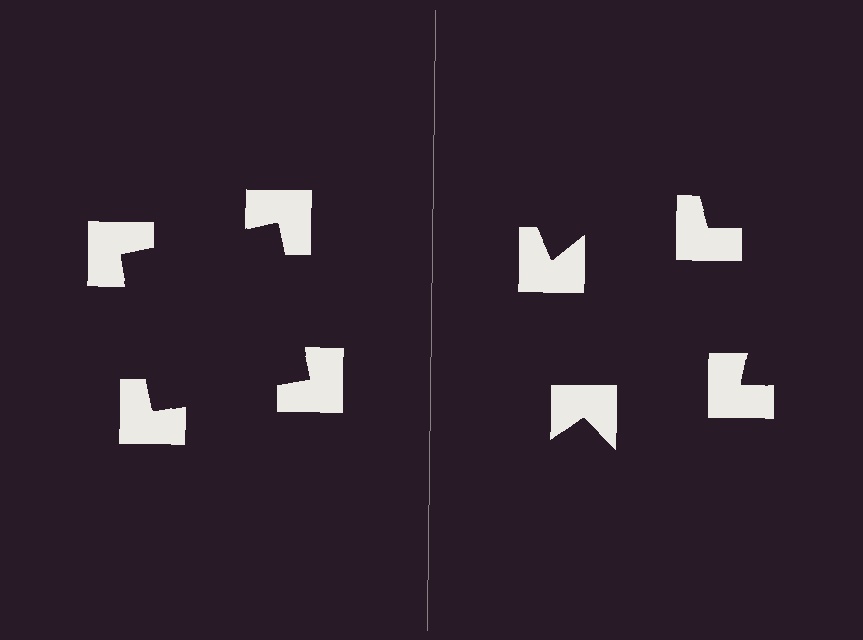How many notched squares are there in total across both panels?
8 — 4 on each side.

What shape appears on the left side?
An illusory square.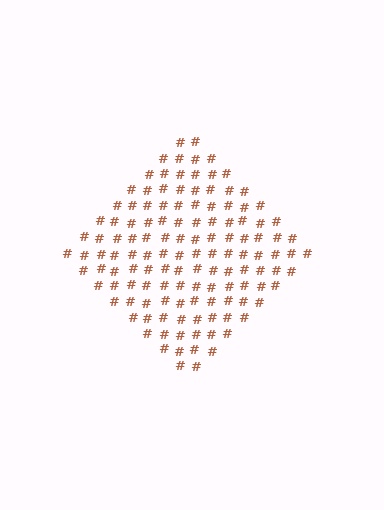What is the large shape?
The large shape is a diamond.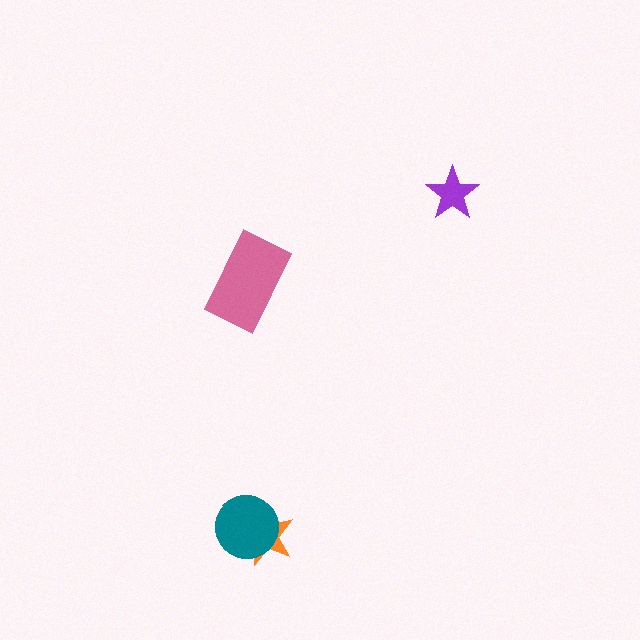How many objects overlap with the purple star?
0 objects overlap with the purple star.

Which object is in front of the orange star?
The teal circle is in front of the orange star.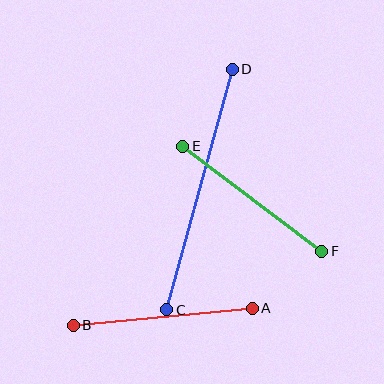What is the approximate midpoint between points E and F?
The midpoint is at approximately (252, 199) pixels.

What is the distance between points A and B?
The distance is approximately 180 pixels.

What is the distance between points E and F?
The distance is approximately 175 pixels.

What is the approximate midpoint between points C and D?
The midpoint is at approximately (199, 190) pixels.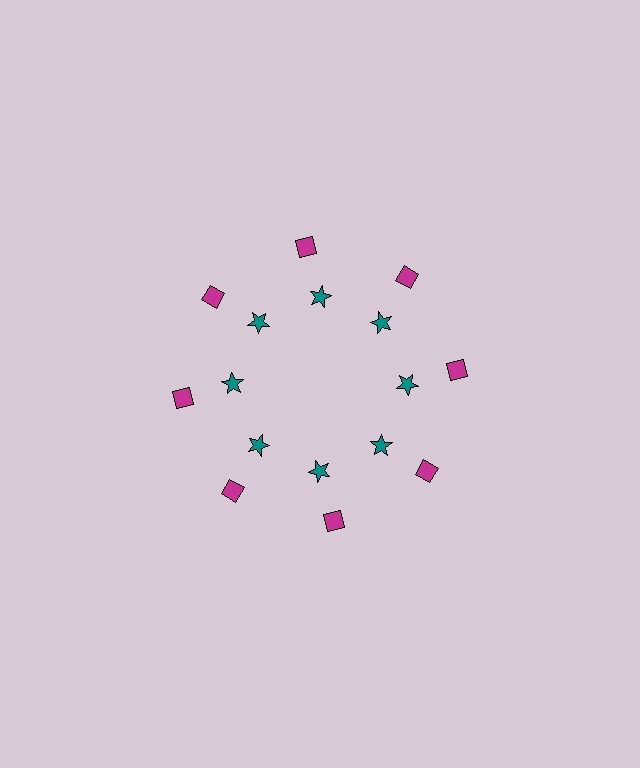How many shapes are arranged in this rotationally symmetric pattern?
There are 16 shapes, arranged in 8 groups of 2.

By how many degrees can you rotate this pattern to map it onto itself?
The pattern maps onto itself every 45 degrees of rotation.